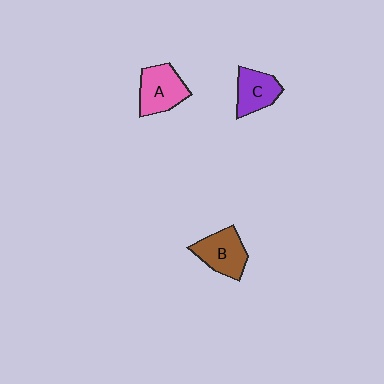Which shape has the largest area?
Shape A (pink).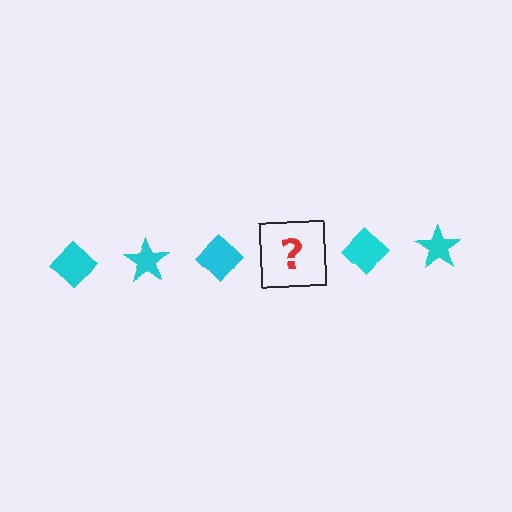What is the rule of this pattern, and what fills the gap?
The rule is that the pattern cycles through diamond, star shapes in cyan. The gap should be filled with a cyan star.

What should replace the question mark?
The question mark should be replaced with a cyan star.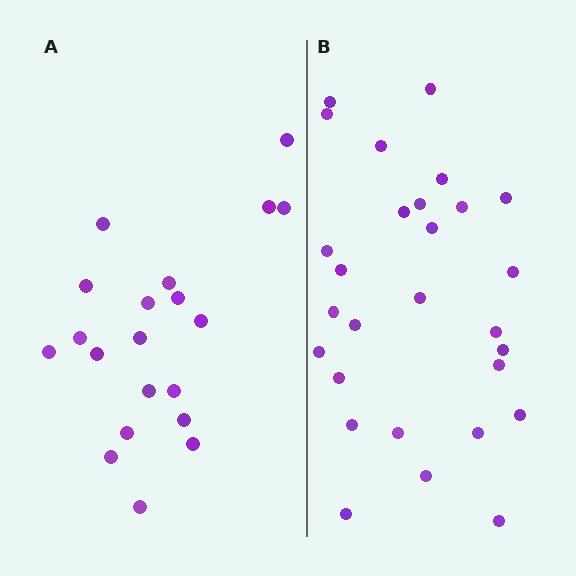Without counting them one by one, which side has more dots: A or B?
Region B (the right region) has more dots.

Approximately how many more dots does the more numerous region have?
Region B has roughly 8 or so more dots than region A.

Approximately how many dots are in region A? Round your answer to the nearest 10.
About 20 dots.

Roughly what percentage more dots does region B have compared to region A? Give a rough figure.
About 40% more.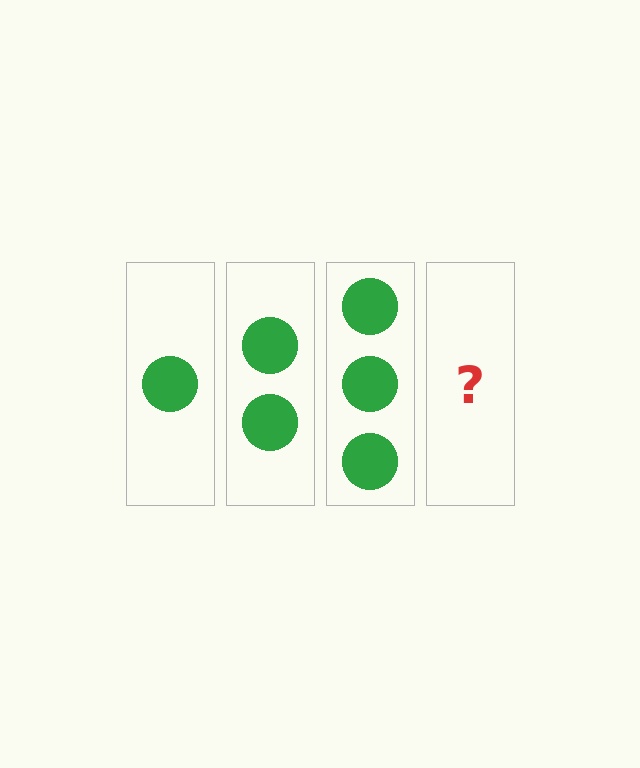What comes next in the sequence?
The next element should be 4 circles.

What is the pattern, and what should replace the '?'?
The pattern is that each step adds one more circle. The '?' should be 4 circles.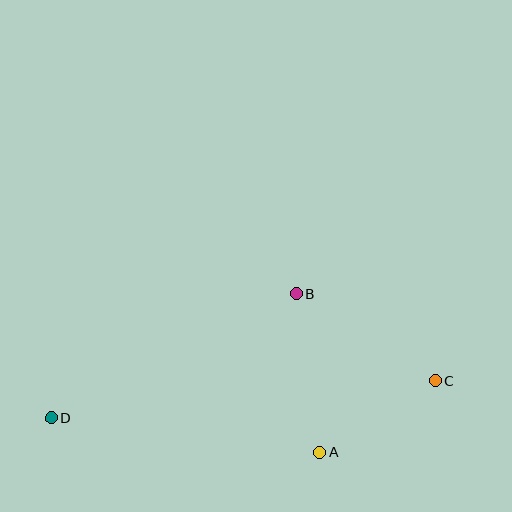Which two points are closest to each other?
Points A and C are closest to each other.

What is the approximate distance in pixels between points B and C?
The distance between B and C is approximately 163 pixels.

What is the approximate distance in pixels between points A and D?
The distance between A and D is approximately 271 pixels.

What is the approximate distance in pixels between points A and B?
The distance between A and B is approximately 161 pixels.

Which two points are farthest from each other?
Points C and D are farthest from each other.